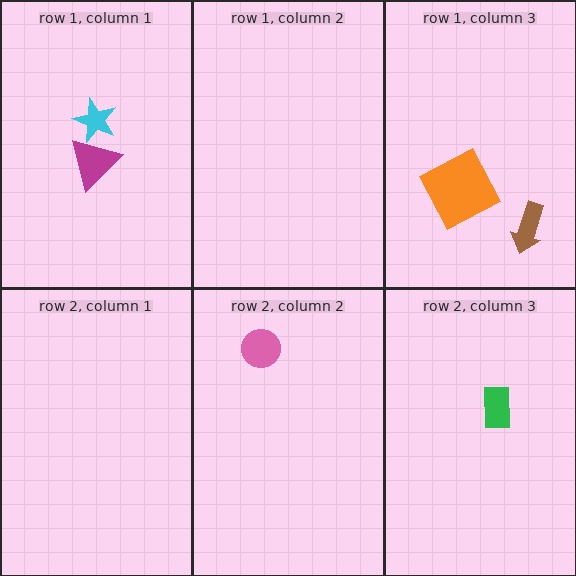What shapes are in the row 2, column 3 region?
The green rectangle.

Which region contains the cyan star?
The row 1, column 1 region.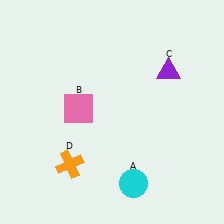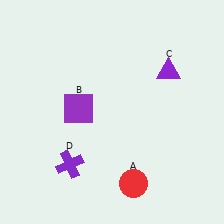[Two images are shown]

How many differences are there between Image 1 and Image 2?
There are 3 differences between the two images.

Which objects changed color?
A changed from cyan to red. B changed from pink to purple. D changed from orange to purple.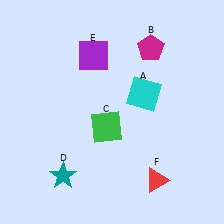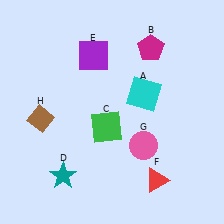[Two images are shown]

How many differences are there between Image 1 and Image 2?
There are 2 differences between the two images.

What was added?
A pink circle (G), a brown diamond (H) were added in Image 2.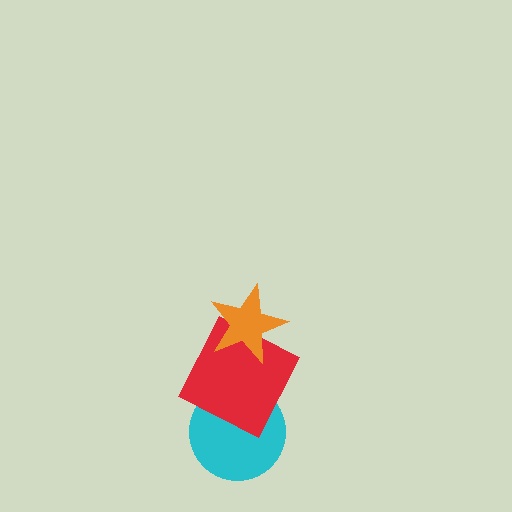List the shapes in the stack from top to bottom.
From top to bottom: the orange star, the red square, the cyan circle.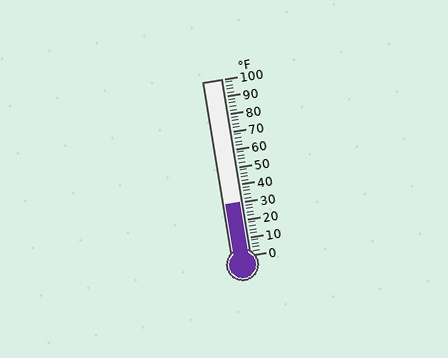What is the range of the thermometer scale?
The thermometer scale ranges from 0°F to 100°F.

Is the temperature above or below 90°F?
The temperature is below 90°F.